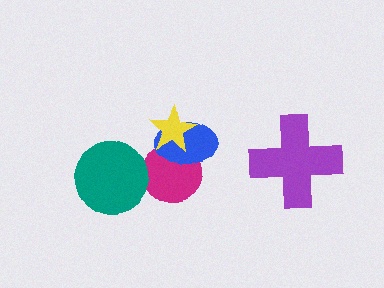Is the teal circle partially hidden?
No, no other shape covers it.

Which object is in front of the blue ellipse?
The yellow star is in front of the blue ellipse.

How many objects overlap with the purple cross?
0 objects overlap with the purple cross.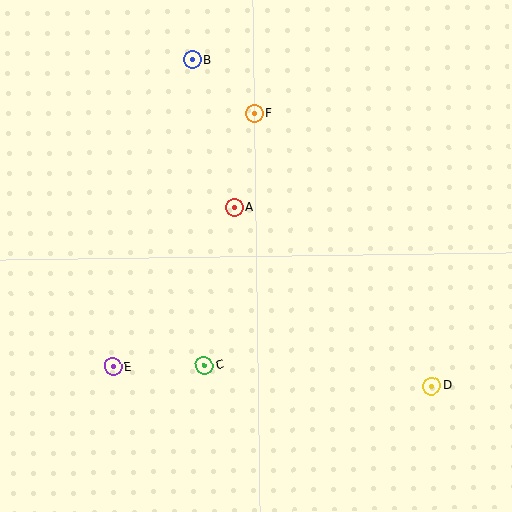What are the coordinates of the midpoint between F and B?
The midpoint between F and B is at (224, 86).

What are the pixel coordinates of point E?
Point E is at (113, 367).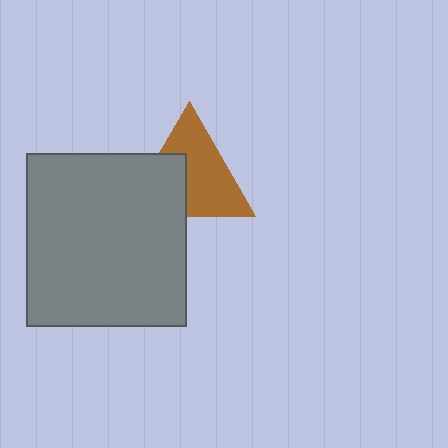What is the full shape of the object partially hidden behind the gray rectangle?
The partially hidden object is a brown triangle.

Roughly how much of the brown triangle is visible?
About half of it is visible (roughly 62%).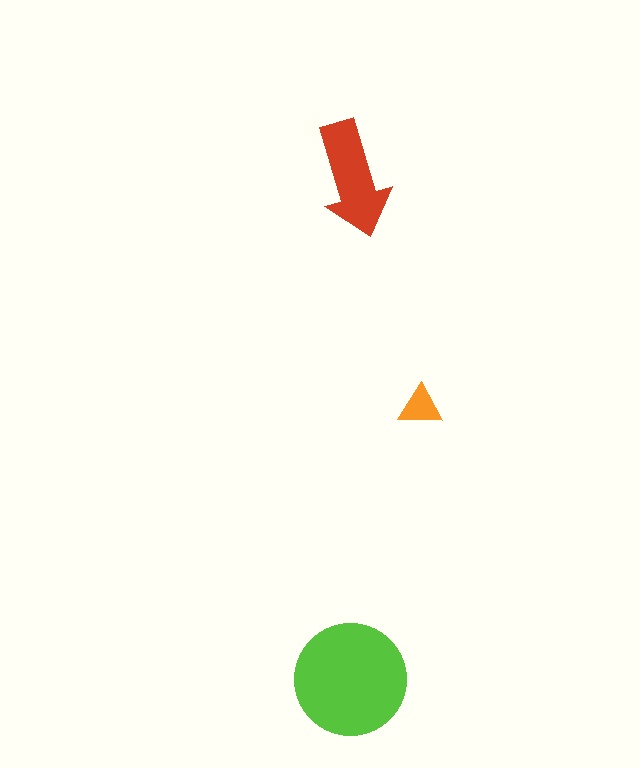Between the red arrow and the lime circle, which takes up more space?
The lime circle.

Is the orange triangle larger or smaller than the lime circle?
Smaller.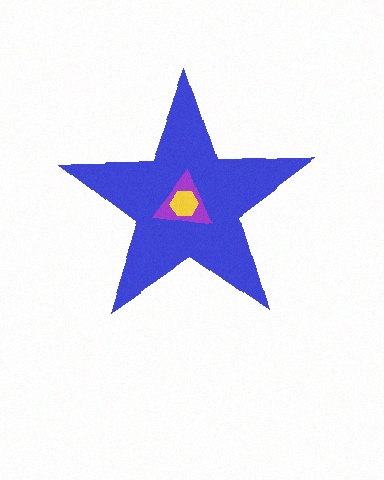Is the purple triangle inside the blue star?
Yes.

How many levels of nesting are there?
3.